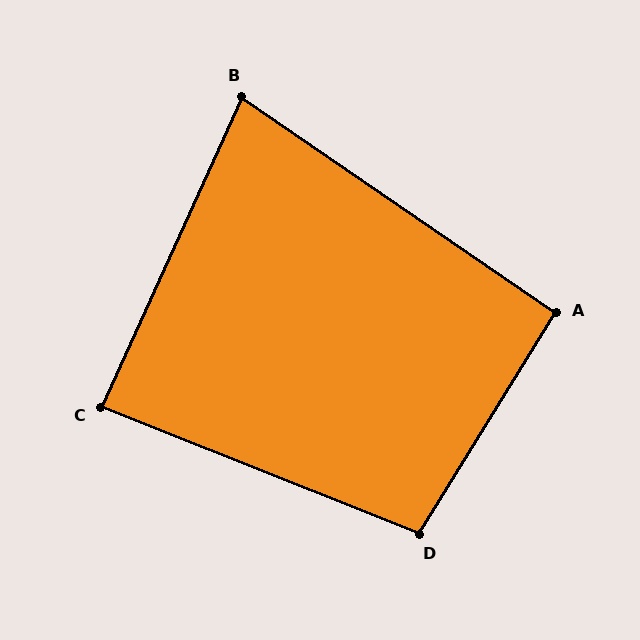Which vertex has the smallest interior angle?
B, at approximately 80 degrees.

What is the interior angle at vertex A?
Approximately 93 degrees (approximately right).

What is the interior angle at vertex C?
Approximately 87 degrees (approximately right).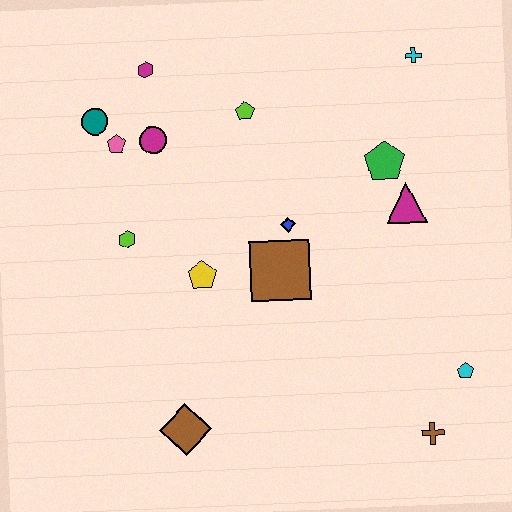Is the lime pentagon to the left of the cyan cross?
Yes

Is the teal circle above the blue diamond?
Yes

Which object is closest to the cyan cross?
The green pentagon is closest to the cyan cross.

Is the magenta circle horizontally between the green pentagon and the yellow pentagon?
No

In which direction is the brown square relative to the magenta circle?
The brown square is below the magenta circle.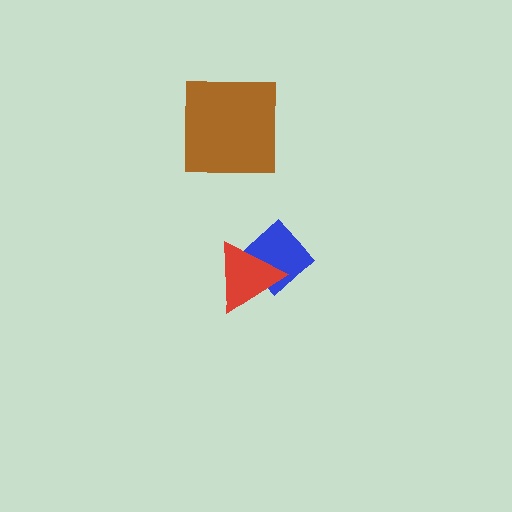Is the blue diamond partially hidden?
Yes, it is partially covered by another shape.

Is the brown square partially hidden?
No, no other shape covers it.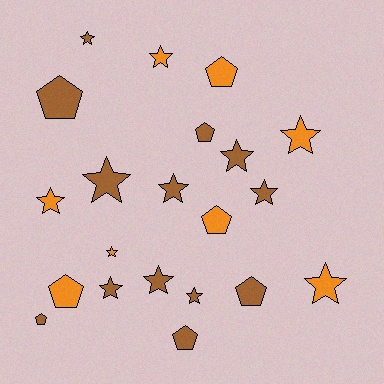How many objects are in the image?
There are 21 objects.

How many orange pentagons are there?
There are 3 orange pentagons.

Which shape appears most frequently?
Star, with 13 objects.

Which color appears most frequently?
Brown, with 13 objects.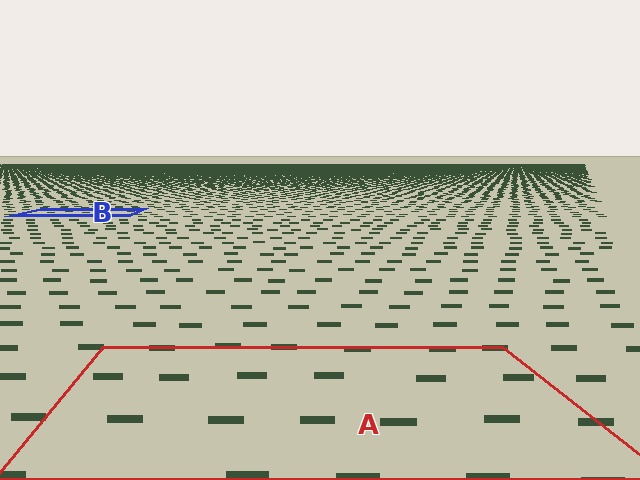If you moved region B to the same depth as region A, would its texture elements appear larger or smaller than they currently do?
They would appear larger. At a closer depth, the same texture elements are projected at a bigger on-screen size.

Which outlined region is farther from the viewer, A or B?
Region B is farther from the viewer — the texture elements inside it appear smaller and more densely packed.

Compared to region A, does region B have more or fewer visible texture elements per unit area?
Region B has more texture elements per unit area — they are packed more densely because it is farther away.